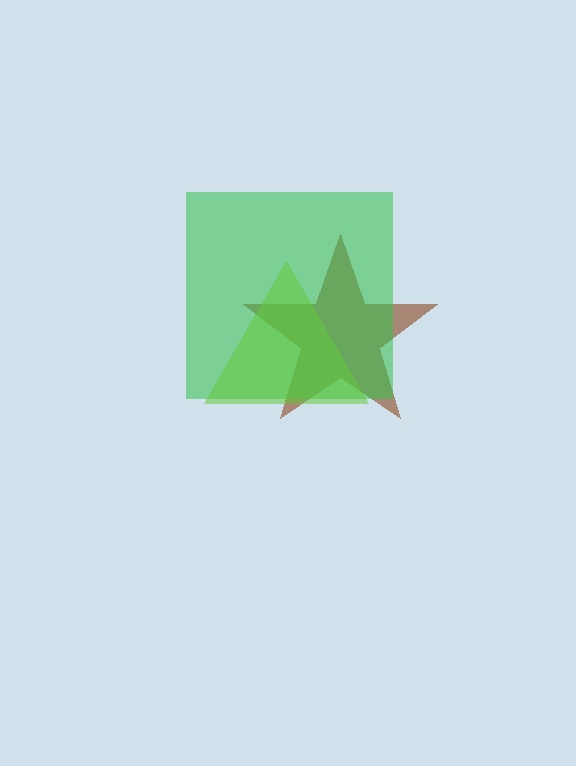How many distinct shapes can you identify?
There are 3 distinct shapes: a brown star, a green square, a lime triangle.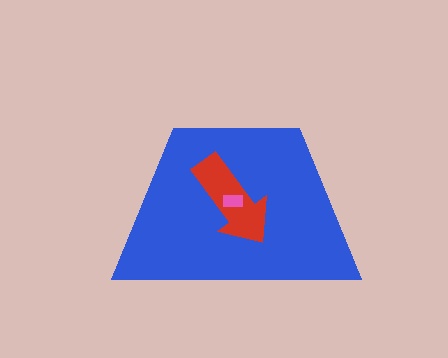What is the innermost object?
The pink rectangle.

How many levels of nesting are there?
3.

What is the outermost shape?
The blue trapezoid.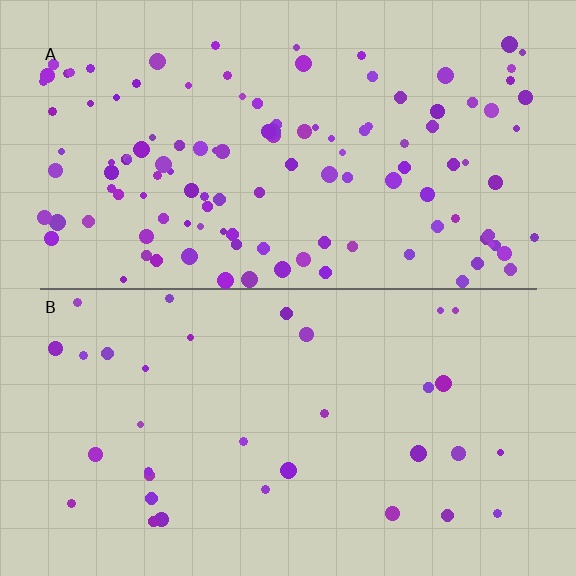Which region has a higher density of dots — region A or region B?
A (the top).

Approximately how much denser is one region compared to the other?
Approximately 3.6× — region A over region B.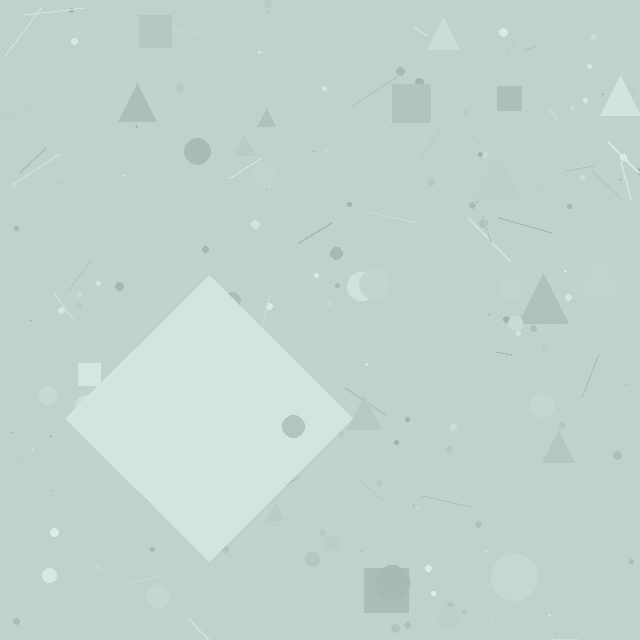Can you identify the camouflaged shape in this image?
The camouflaged shape is a diamond.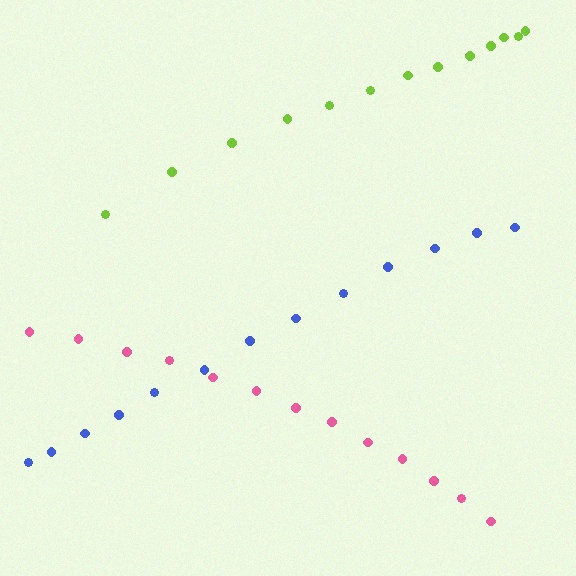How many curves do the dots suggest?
There are 3 distinct paths.